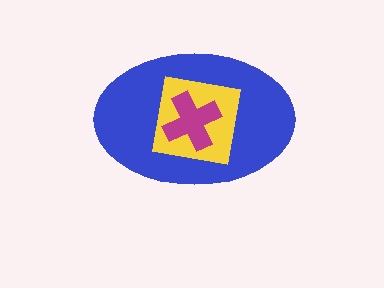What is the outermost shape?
The blue ellipse.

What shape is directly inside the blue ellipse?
The yellow square.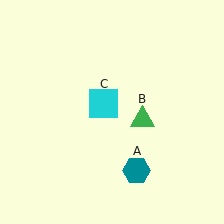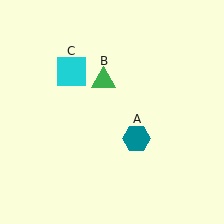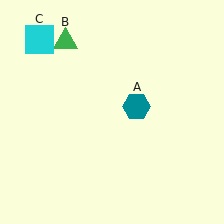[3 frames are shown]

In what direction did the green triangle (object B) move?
The green triangle (object B) moved up and to the left.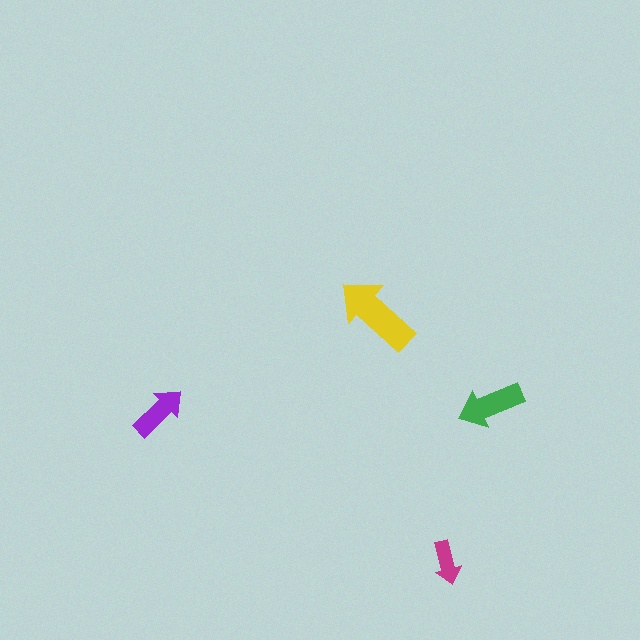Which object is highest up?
The yellow arrow is topmost.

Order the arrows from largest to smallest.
the yellow one, the green one, the purple one, the magenta one.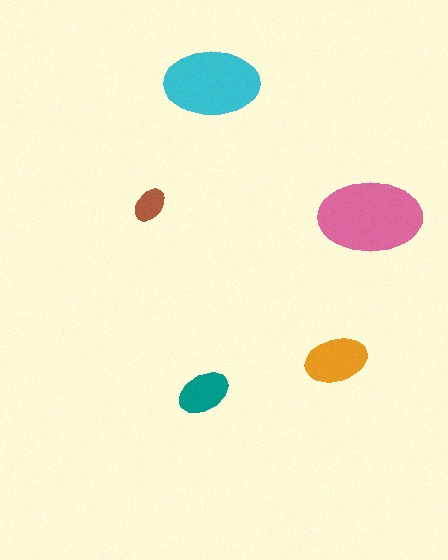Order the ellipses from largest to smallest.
the pink one, the cyan one, the orange one, the teal one, the brown one.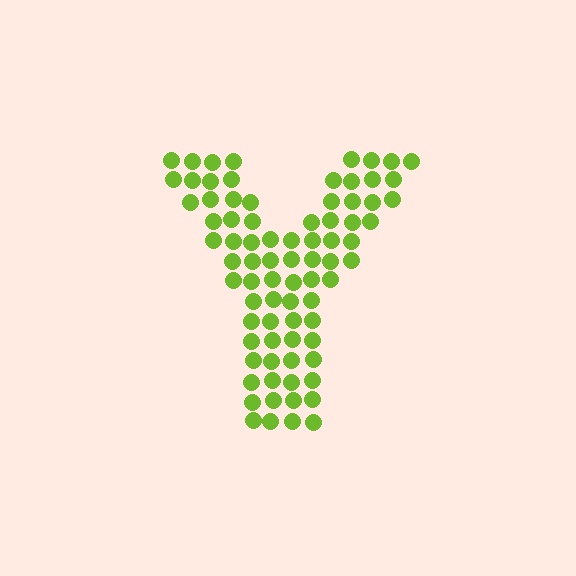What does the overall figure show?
The overall figure shows the letter Y.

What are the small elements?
The small elements are circles.